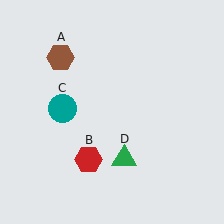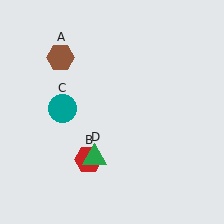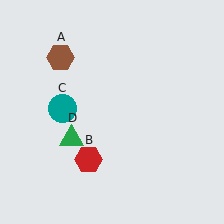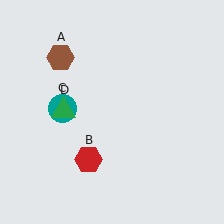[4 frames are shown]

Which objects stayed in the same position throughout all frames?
Brown hexagon (object A) and red hexagon (object B) and teal circle (object C) remained stationary.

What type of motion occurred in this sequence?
The green triangle (object D) rotated clockwise around the center of the scene.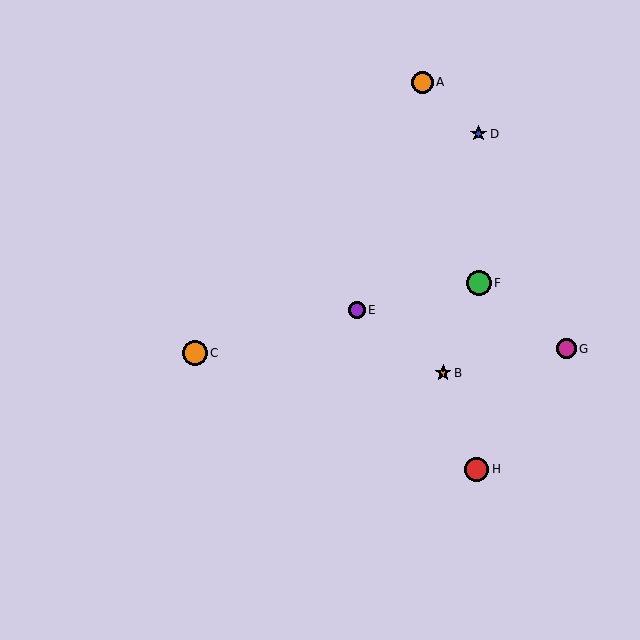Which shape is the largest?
The green circle (labeled F) is the largest.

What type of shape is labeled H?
Shape H is a red circle.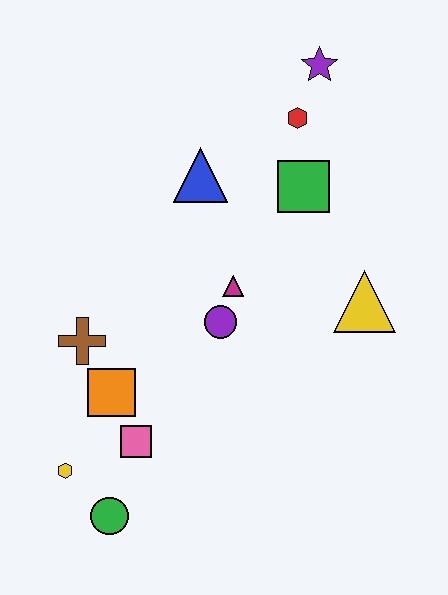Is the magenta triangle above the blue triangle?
No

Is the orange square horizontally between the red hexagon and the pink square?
No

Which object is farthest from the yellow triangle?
The yellow hexagon is farthest from the yellow triangle.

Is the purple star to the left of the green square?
No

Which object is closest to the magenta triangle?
The purple circle is closest to the magenta triangle.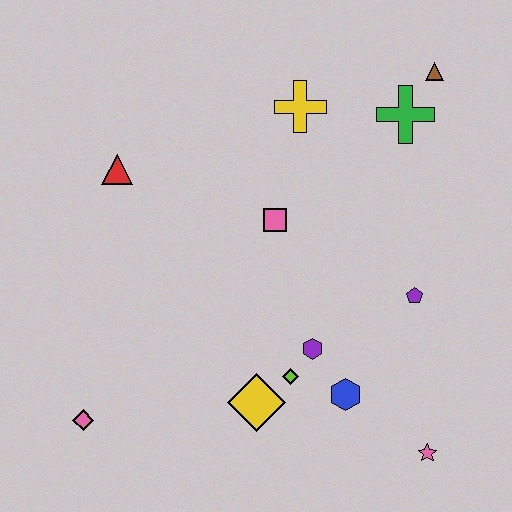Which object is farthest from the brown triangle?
The pink diamond is farthest from the brown triangle.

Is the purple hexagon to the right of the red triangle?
Yes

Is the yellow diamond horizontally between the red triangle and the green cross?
Yes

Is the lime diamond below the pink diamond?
No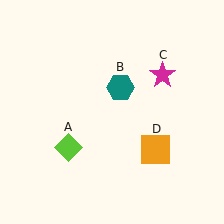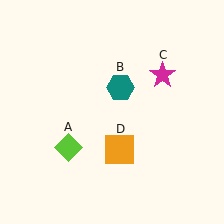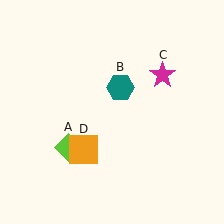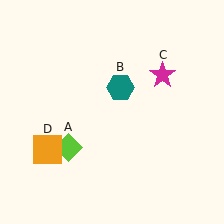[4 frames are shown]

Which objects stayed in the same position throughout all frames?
Lime diamond (object A) and teal hexagon (object B) and magenta star (object C) remained stationary.